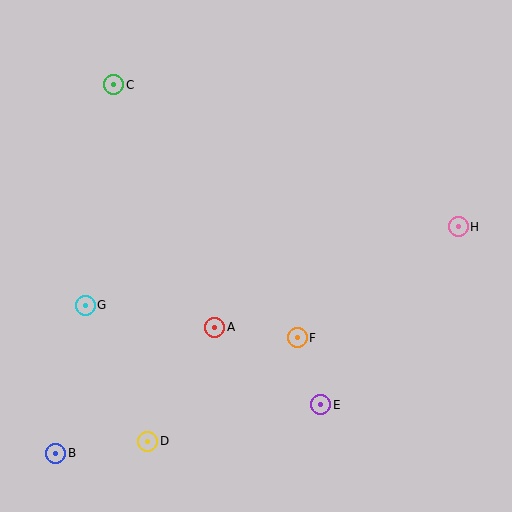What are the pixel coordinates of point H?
Point H is at (458, 227).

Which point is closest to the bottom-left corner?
Point B is closest to the bottom-left corner.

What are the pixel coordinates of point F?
Point F is at (297, 338).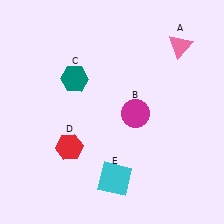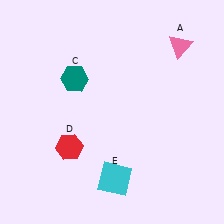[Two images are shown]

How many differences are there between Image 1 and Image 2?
There is 1 difference between the two images.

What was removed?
The magenta circle (B) was removed in Image 2.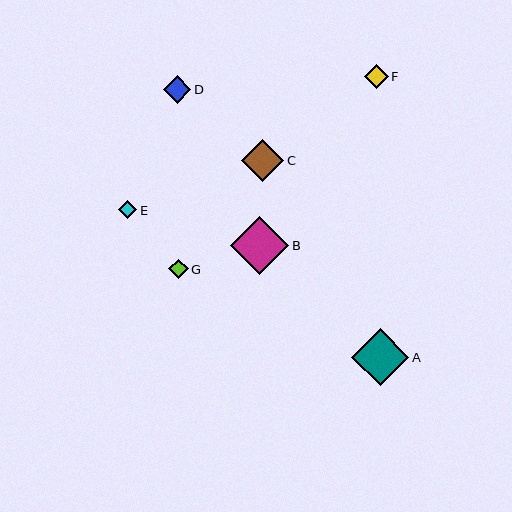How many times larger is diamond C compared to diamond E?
Diamond C is approximately 2.3 times the size of diamond E.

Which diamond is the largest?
Diamond B is the largest with a size of approximately 58 pixels.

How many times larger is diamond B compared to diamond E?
Diamond B is approximately 3.2 times the size of diamond E.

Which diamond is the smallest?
Diamond E is the smallest with a size of approximately 18 pixels.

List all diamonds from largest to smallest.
From largest to smallest: B, A, C, D, F, G, E.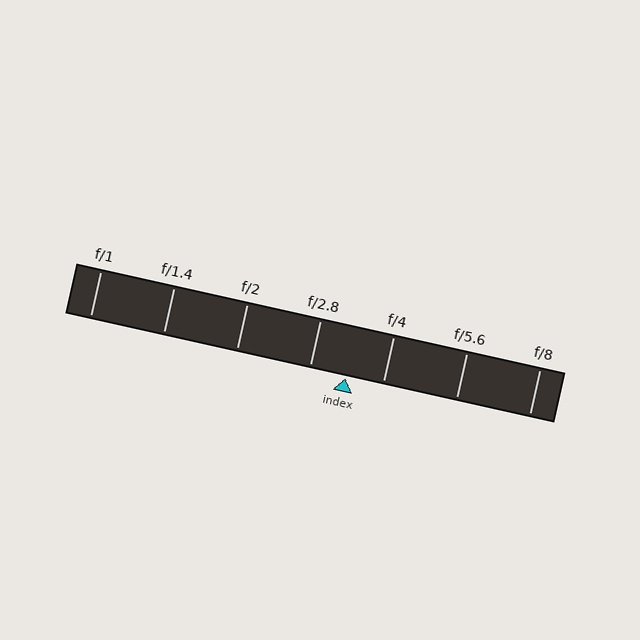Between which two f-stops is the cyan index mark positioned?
The index mark is between f/2.8 and f/4.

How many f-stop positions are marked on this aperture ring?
There are 7 f-stop positions marked.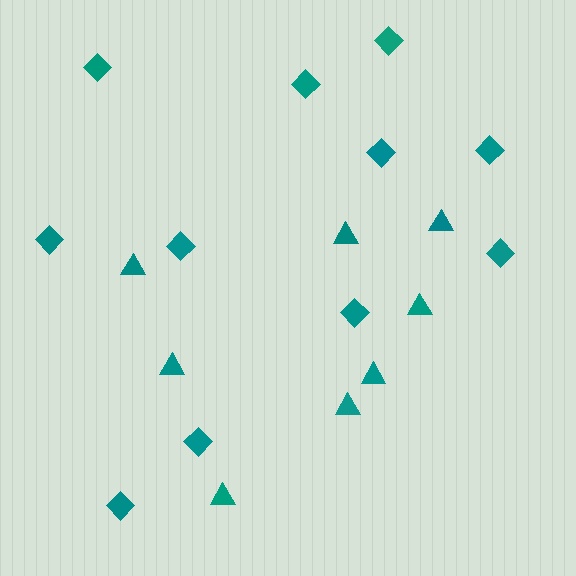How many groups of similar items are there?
There are 2 groups: one group of diamonds (11) and one group of triangles (8).